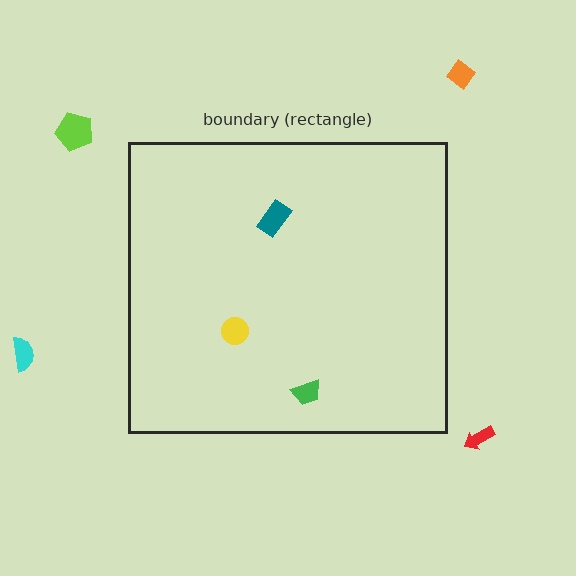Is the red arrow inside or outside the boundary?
Outside.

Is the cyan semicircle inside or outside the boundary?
Outside.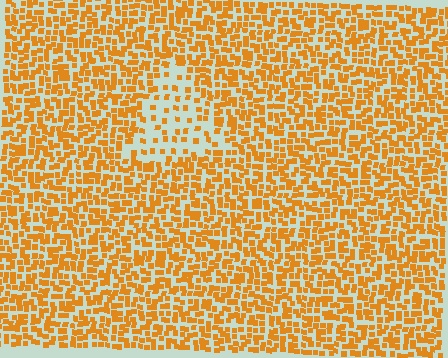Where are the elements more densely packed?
The elements are more densely packed outside the triangle boundary.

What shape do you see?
I see a triangle.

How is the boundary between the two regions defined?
The boundary is defined by a change in element density (approximately 2.4x ratio). All elements are the same color, size, and shape.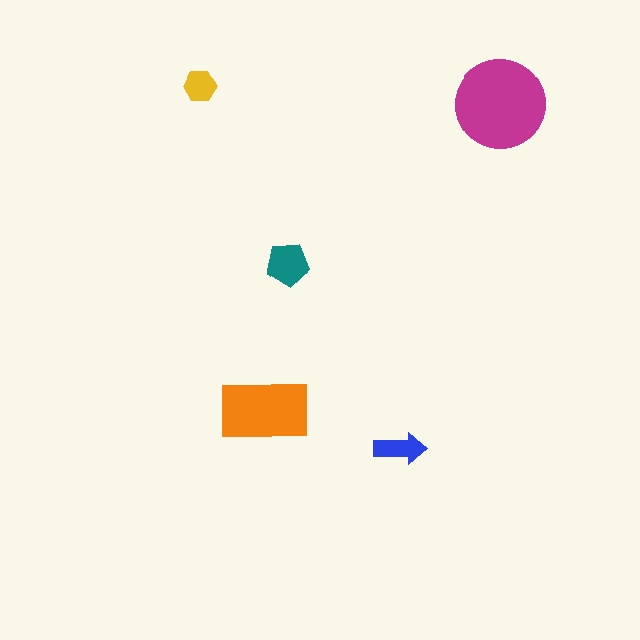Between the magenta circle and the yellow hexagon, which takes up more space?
The magenta circle.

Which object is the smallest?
The yellow hexagon.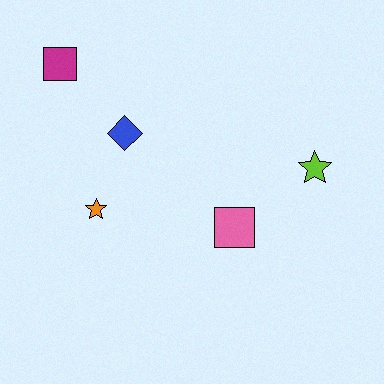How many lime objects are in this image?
There is 1 lime object.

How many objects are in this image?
There are 5 objects.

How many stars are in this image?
There are 2 stars.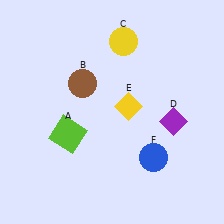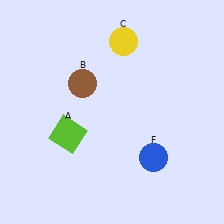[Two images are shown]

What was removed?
The purple diamond (D), the yellow diamond (E) were removed in Image 2.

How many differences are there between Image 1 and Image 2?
There are 2 differences between the two images.